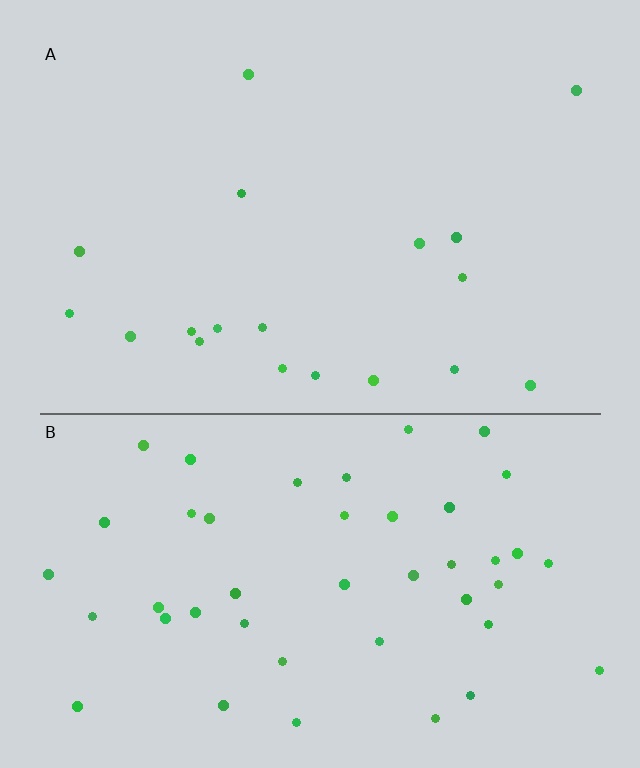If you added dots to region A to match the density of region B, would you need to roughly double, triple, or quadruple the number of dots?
Approximately double.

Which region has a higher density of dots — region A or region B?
B (the bottom).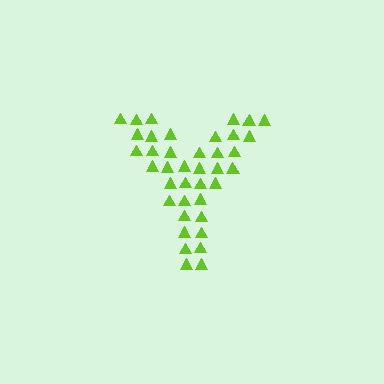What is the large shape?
The large shape is the letter Y.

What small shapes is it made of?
It is made of small triangles.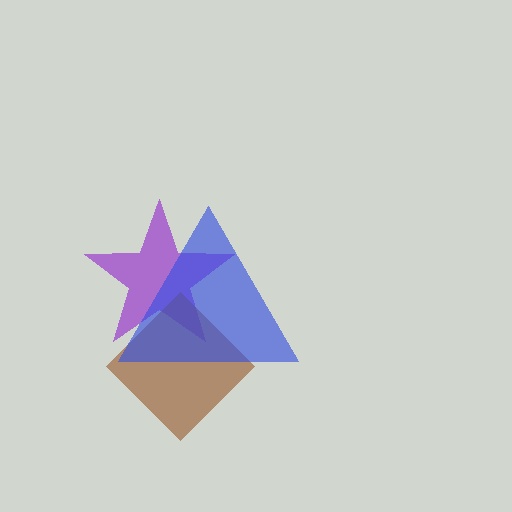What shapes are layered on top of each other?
The layered shapes are: a purple star, a brown diamond, a blue triangle.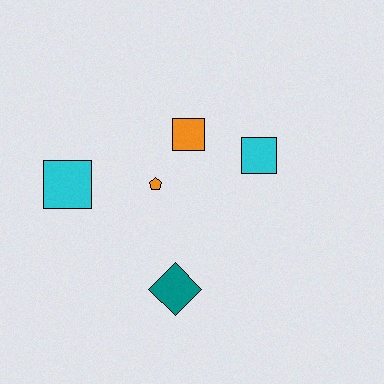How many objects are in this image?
There are 5 objects.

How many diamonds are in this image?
There is 1 diamond.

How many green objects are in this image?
There are no green objects.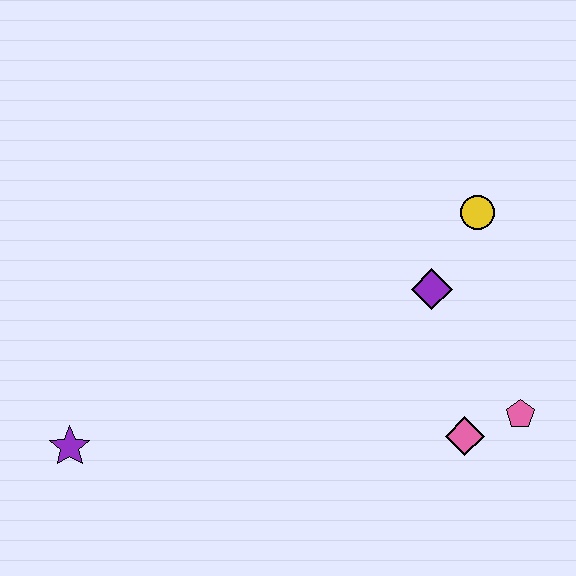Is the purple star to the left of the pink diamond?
Yes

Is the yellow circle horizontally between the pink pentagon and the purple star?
Yes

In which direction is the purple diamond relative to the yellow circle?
The purple diamond is below the yellow circle.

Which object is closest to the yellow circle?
The purple diamond is closest to the yellow circle.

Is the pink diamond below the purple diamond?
Yes